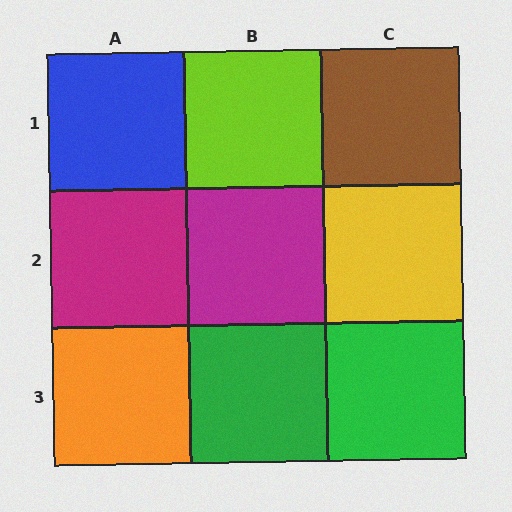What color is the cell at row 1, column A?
Blue.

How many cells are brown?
1 cell is brown.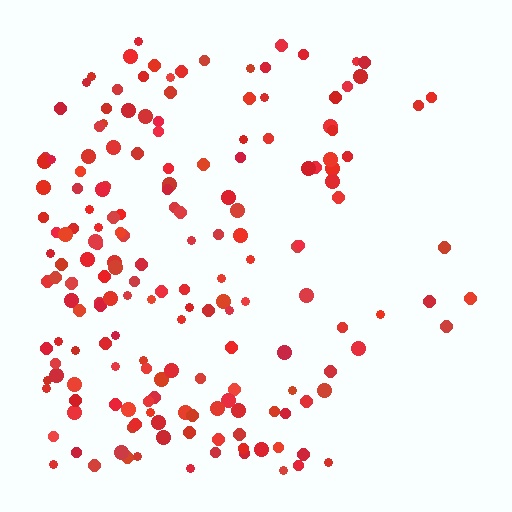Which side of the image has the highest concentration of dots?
The left.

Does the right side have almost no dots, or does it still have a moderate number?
Still a moderate number, just noticeably fewer than the left.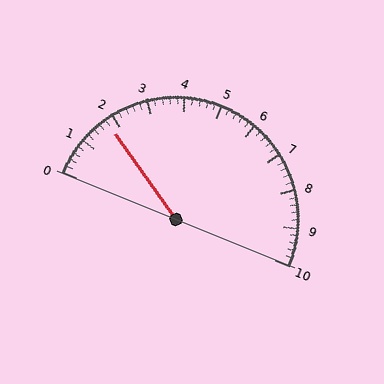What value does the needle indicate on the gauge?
The needle indicates approximately 1.8.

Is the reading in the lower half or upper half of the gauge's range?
The reading is in the lower half of the range (0 to 10).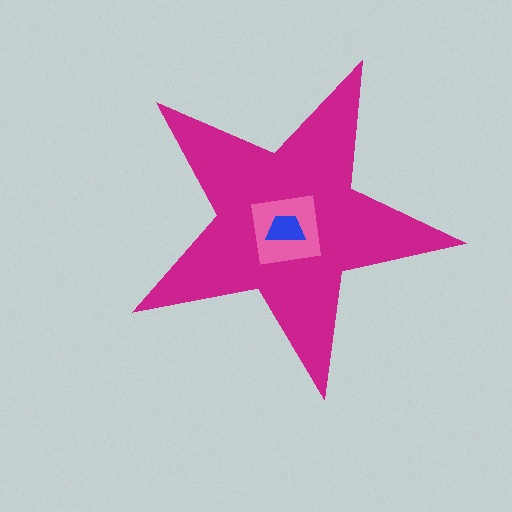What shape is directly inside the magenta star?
The pink square.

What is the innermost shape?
The blue trapezoid.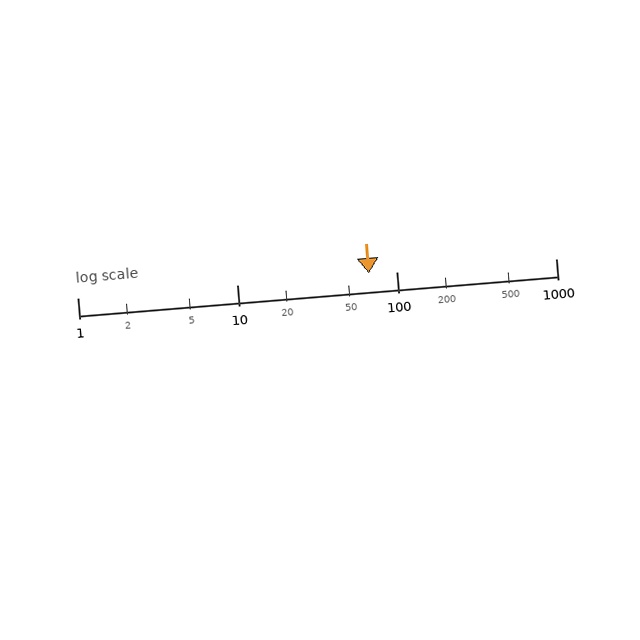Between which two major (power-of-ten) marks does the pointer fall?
The pointer is between 10 and 100.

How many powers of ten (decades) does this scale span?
The scale spans 3 decades, from 1 to 1000.